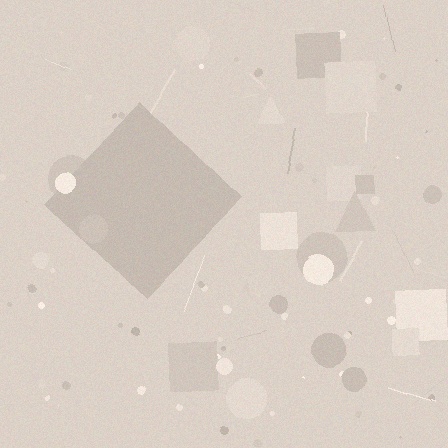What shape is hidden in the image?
A diamond is hidden in the image.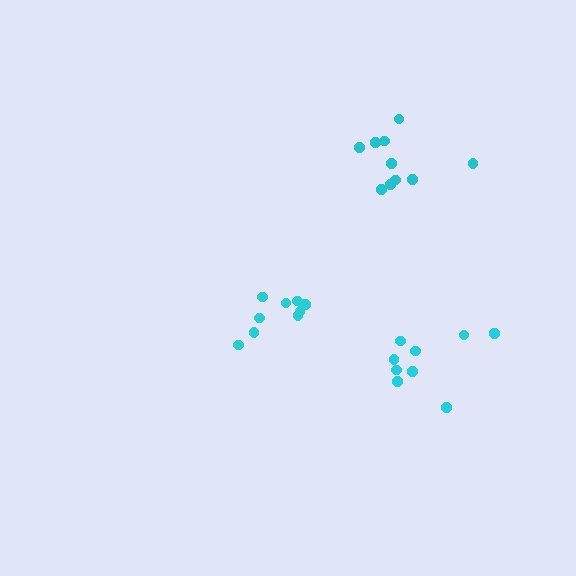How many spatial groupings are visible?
There are 3 spatial groupings.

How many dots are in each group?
Group 1: 9 dots, Group 2: 9 dots, Group 3: 10 dots (28 total).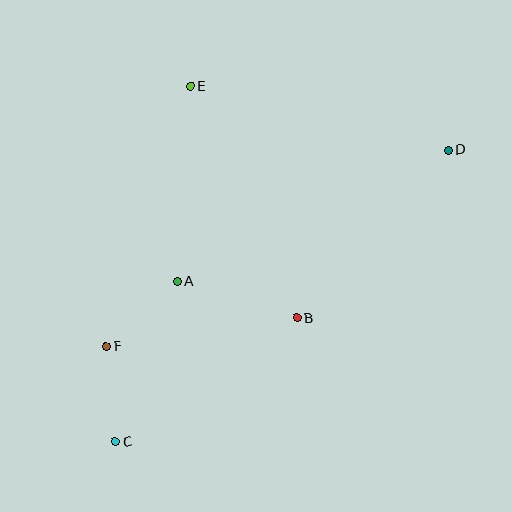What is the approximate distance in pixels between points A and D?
The distance between A and D is approximately 301 pixels.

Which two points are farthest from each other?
Points C and D are farthest from each other.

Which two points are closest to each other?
Points C and F are closest to each other.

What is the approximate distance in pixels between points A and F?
The distance between A and F is approximately 96 pixels.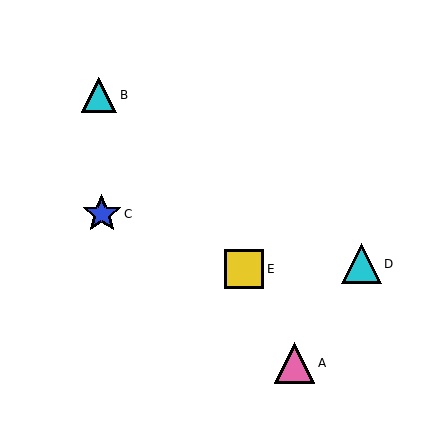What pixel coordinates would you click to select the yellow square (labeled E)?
Click at (244, 269) to select the yellow square E.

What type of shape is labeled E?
Shape E is a yellow square.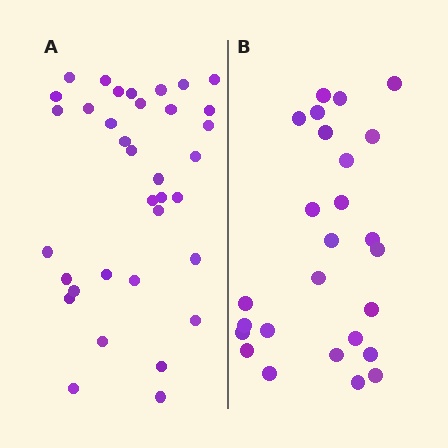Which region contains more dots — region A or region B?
Region A (the left region) has more dots.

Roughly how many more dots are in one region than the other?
Region A has roughly 8 or so more dots than region B.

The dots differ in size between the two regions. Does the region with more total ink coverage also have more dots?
No. Region B has more total ink coverage because its dots are larger, but region A actually contains more individual dots. Total area can be misleading — the number of items is what matters here.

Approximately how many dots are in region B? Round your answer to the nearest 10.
About 30 dots. (The exact count is 26, which rounds to 30.)